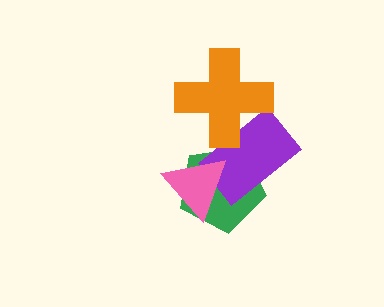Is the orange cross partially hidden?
No, no other shape covers it.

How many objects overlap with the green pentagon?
2 objects overlap with the green pentagon.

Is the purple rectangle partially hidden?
Yes, it is partially covered by another shape.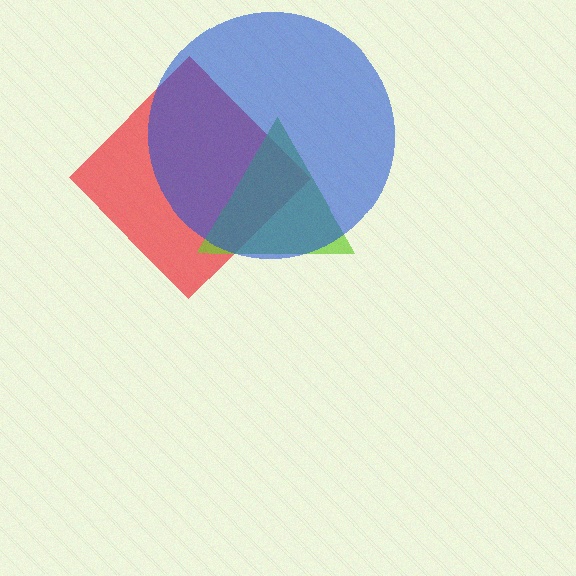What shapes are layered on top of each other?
The layered shapes are: a red diamond, a lime triangle, a blue circle.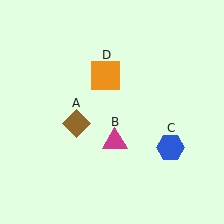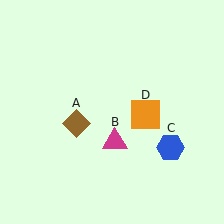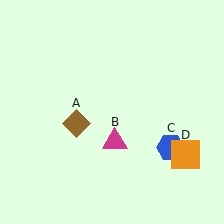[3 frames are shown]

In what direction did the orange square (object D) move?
The orange square (object D) moved down and to the right.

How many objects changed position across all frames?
1 object changed position: orange square (object D).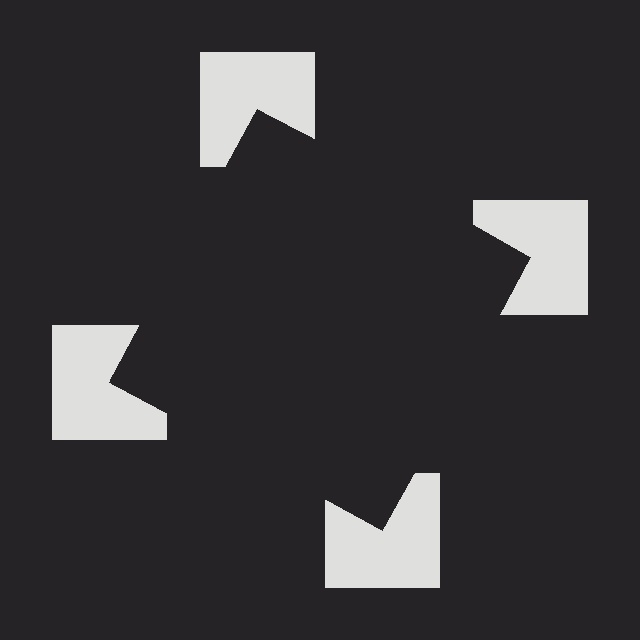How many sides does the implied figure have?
4 sides.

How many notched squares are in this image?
There are 4 — one at each vertex of the illusory square.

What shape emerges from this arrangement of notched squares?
An illusory square — its edges are inferred from the aligned wedge cuts in the notched squares, not physically drawn.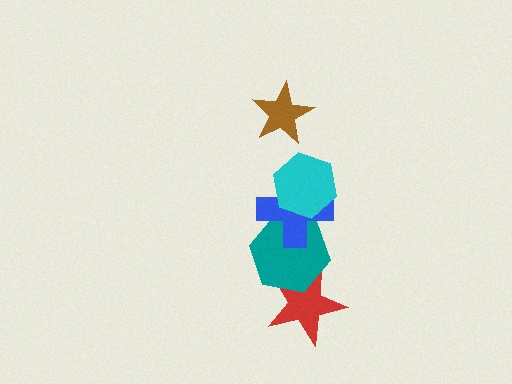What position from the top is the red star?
The red star is 5th from the top.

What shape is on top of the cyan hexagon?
The brown star is on top of the cyan hexagon.